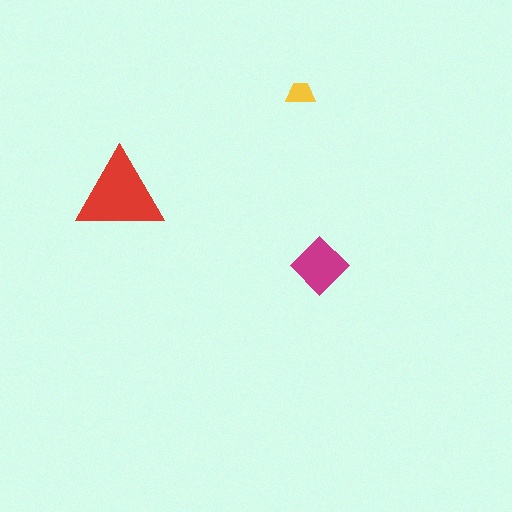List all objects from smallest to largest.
The yellow trapezoid, the magenta diamond, the red triangle.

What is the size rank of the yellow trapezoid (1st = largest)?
3rd.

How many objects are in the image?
There are 3 objects in the image.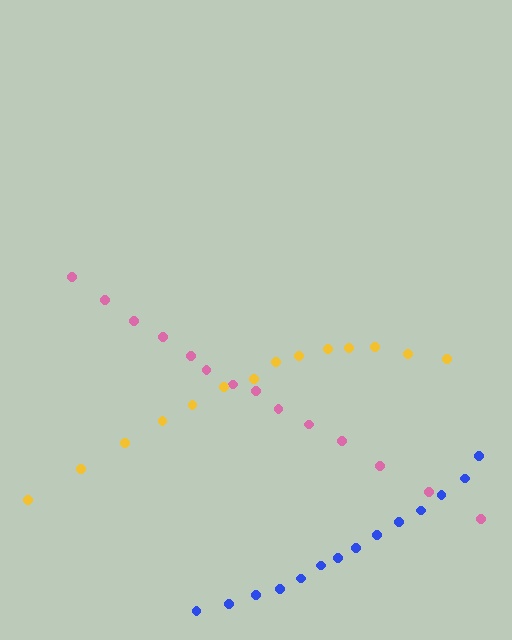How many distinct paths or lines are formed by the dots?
There are 3 distinct paths.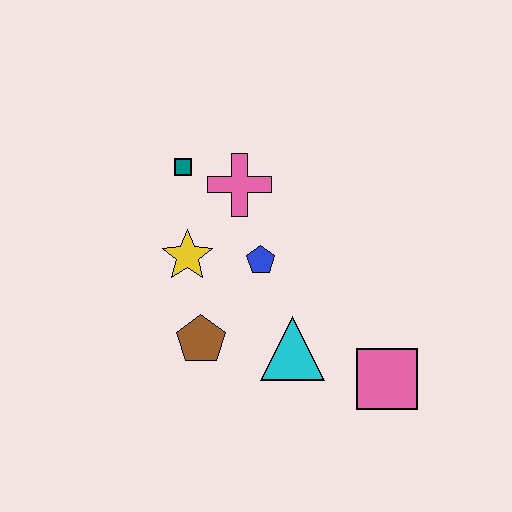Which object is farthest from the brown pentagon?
The pink square is farthest from the brown pentagon.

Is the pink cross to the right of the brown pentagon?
Yes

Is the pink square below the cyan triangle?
Yes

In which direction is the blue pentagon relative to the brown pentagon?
The blue pentagon is above the brown pentagon.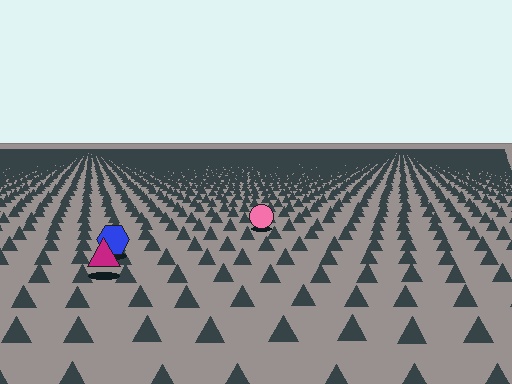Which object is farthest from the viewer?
The pink circle is farthest from the viewer. It appears smaller and the ground texture around it is denser.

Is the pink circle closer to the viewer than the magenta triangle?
No. The magenta triangle is closer — you can tell from the texture gradient: the ground texture is coarser near it.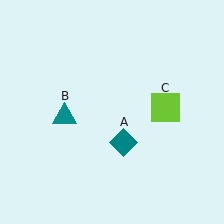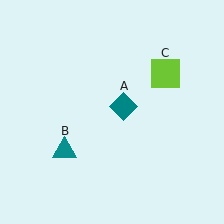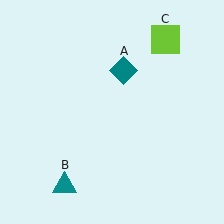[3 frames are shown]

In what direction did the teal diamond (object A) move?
The teal diamond (object A) moved up.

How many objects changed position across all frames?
3 objects changed position: teal diamond (object A), teal triangle (object B), lime square (object C).